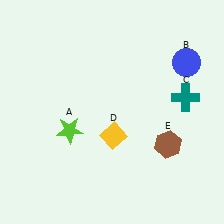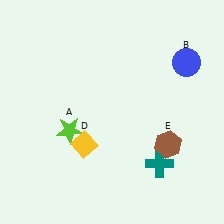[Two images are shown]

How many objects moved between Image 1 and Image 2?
2 objects moved between the two images.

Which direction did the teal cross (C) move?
The teal cross (C) moved down.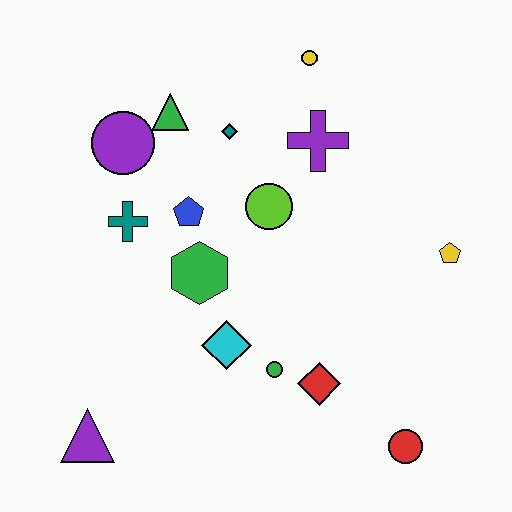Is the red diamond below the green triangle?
Yes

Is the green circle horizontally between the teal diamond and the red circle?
Yes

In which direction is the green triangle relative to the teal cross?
The green triangle is above the teal cross.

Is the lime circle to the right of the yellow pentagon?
No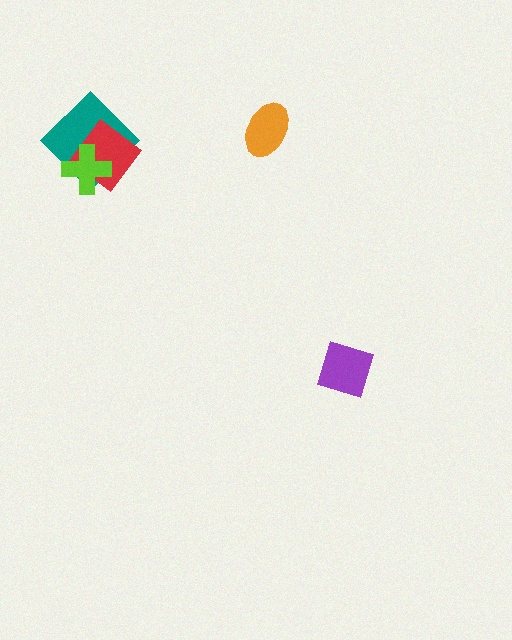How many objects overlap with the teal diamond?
2 objects overlap with the teal diamond.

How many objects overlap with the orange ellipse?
0 objects overlap with the orange ellipse.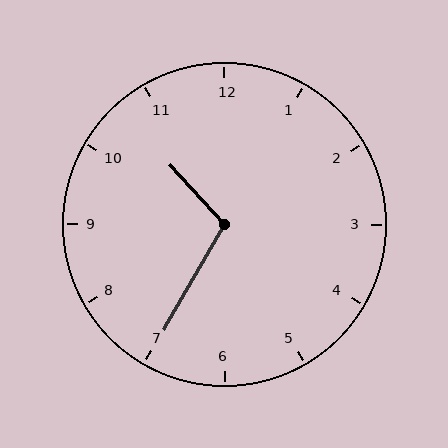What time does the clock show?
10:35.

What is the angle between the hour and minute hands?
Approximately 108 degrees.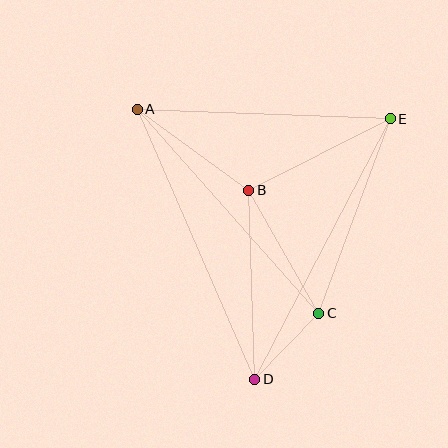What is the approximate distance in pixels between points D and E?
The distance between D and E is approximately 294 pixels.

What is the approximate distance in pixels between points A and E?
The distance between A and E is approximately 253 pixels.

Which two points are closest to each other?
Points C and D are closest to each other.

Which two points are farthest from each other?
Points A and D are farthest from each other.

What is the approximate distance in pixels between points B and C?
The distance between B and C is approximately 142 pixels.